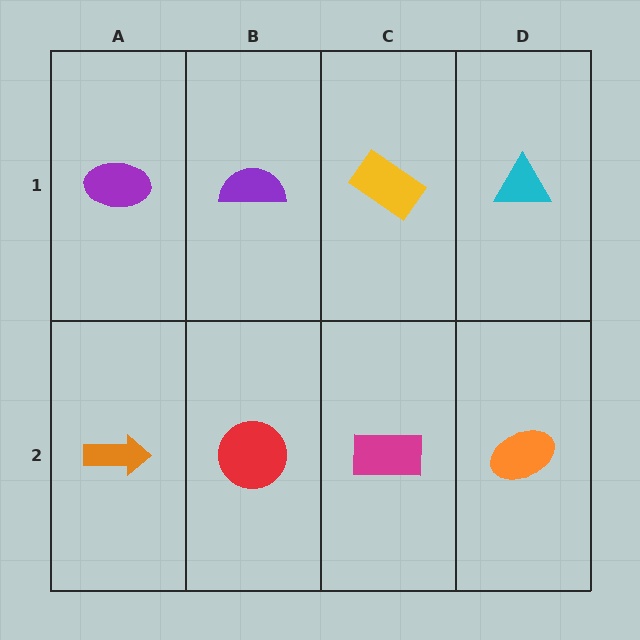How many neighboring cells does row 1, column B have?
3.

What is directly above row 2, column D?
A cyan triangle.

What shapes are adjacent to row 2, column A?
A purple ellipse (row 1, column A), a red circle (row 2, column B).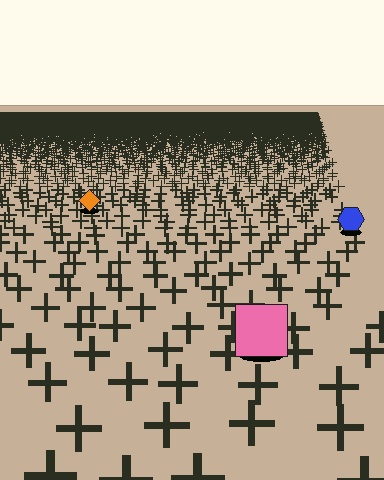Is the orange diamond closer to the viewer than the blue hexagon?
No. The blue hexagon is closer — you can tell from the texture gradient: the ground texture is coarser near it.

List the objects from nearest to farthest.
From nearest to farthest: the pink square, the blue hexagon, the orange diamond.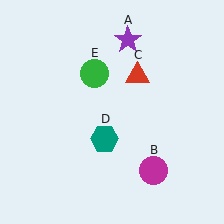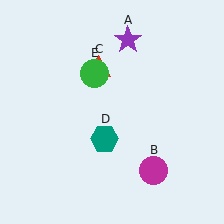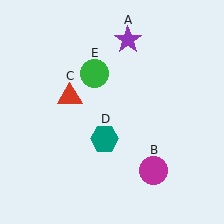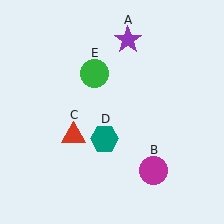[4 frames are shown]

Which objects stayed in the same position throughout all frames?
Purple star (object A) and magenta circle (object B) and teal hexagon (object D) and green circle (object E) remained stationary.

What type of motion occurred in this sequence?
The red triangle (object C) rotated counterclockwise around the center of the scene.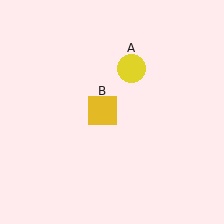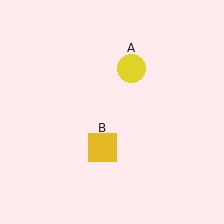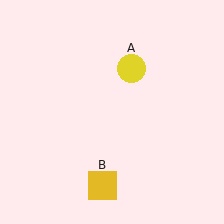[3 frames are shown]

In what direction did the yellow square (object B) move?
The yellow square (object B) moved down.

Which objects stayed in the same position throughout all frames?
Yellow circle (object A) remained stationary.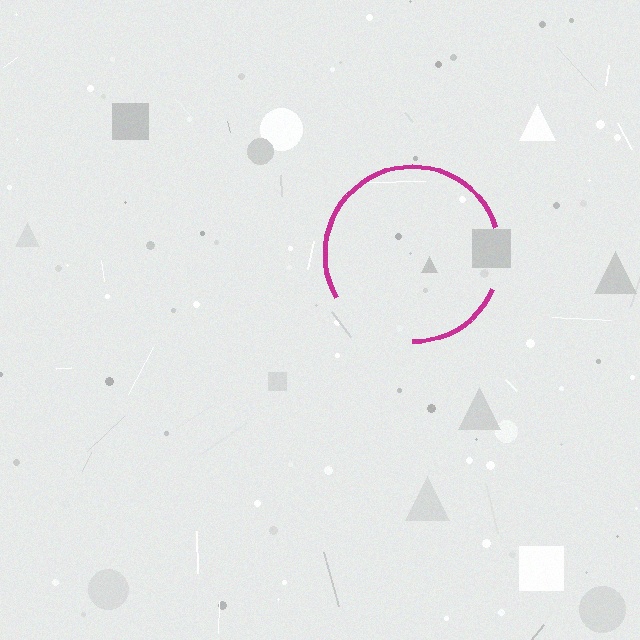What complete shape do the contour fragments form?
The contour fragments form a circle.